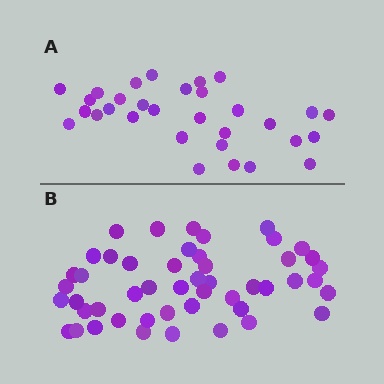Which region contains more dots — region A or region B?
Region B (the bottom region) has more dots.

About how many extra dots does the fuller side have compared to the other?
Region B has approximately 20 more dots than region A.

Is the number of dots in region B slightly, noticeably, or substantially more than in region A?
Region B has substantially more. The ratio is roughly 1.6 to 1.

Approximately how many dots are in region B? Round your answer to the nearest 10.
About 50 dots. (The exact count is 49, which rounds to 50.)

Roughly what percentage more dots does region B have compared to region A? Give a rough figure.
About 60% more.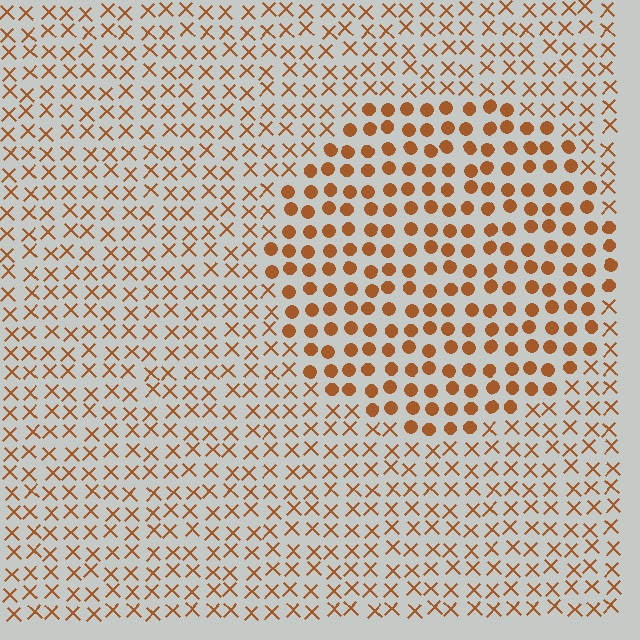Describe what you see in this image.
The image is filled with small brown elements arranged in a uniform grid. A circle-shaped region contains circles, while the surrounding area contains X marks. The boundary is defined purely by the change in element shape.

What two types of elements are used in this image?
The image uses circles inside the circle region and X marks outside it.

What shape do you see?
I see a circle.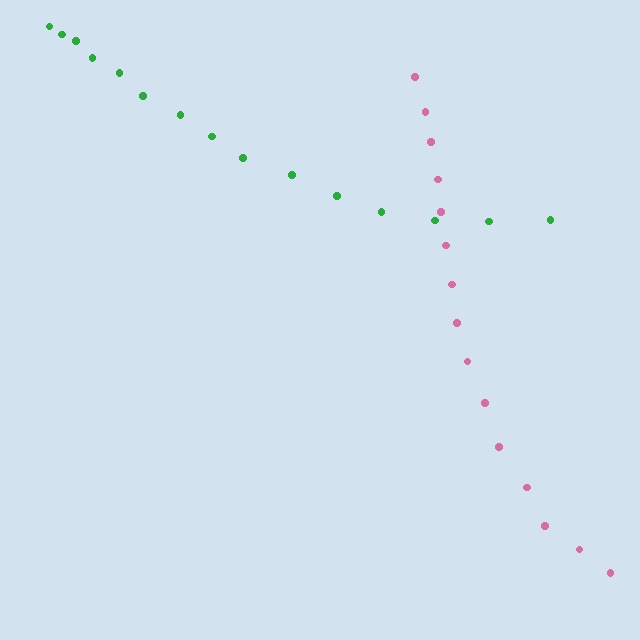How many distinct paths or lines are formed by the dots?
There are 2 distinct paths.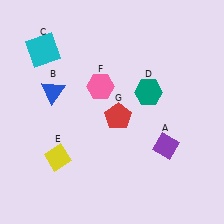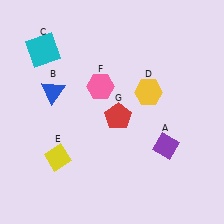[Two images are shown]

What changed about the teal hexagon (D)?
In Image 1, D is teal. In Image 2, it changed to yellow.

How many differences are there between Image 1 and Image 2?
There is 1 difference between the two images.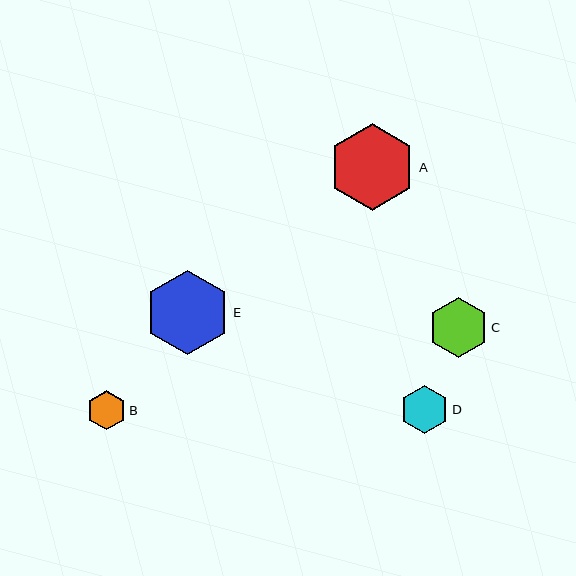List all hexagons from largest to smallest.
From largest to smallest: A, E, C, D, B.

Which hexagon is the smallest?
Hexagon B is the smallest with a size of approximately 39 pixels.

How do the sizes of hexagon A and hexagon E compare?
Hexagon A and hexagon E are approximately the same size.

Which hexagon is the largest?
Hexagon A is the largest with a size of approximately 87 pixels.